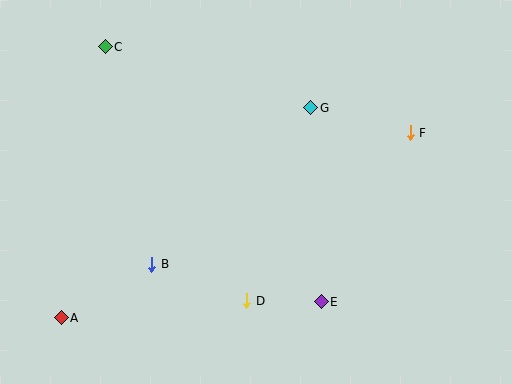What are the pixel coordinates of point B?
Point B is at (152, 264).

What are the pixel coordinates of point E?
Point E is at (321, 302).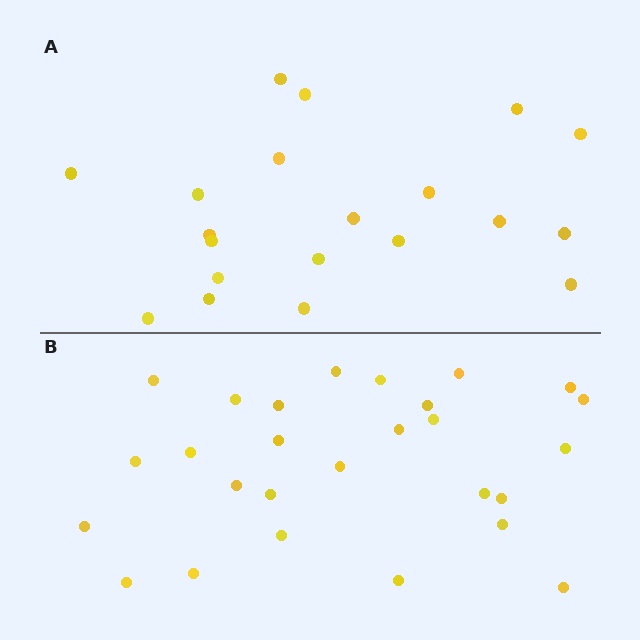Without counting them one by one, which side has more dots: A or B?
Region B (the bottom region) has more dots.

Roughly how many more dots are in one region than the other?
Region B has roughly 8 or so more dots than region A.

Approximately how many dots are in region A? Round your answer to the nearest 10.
About 20 dots.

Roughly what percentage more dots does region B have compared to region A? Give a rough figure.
About 35% more.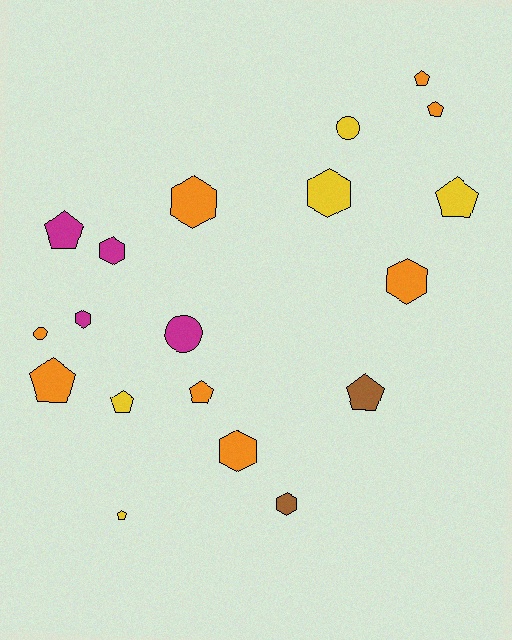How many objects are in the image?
There are 19 objects.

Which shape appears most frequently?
Pentagon, with 9 objects.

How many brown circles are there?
There are no brown circles.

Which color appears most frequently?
Orange, with 8 objects.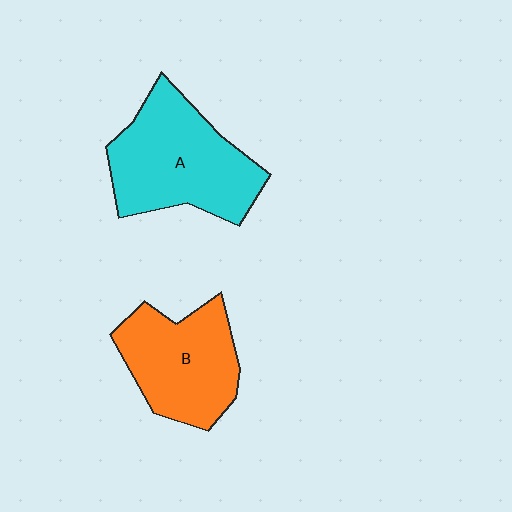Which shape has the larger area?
Shape A (cyan).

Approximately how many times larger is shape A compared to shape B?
Approximately 1.2 times.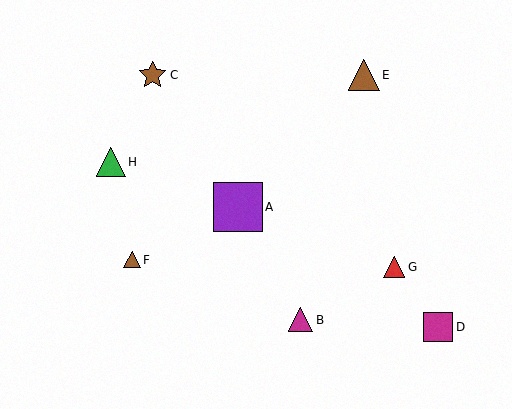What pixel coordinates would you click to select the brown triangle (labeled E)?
Click at (364, 75) to select the brown triangle E.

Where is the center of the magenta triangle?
The center of the magenta triangle is at (300, 320).